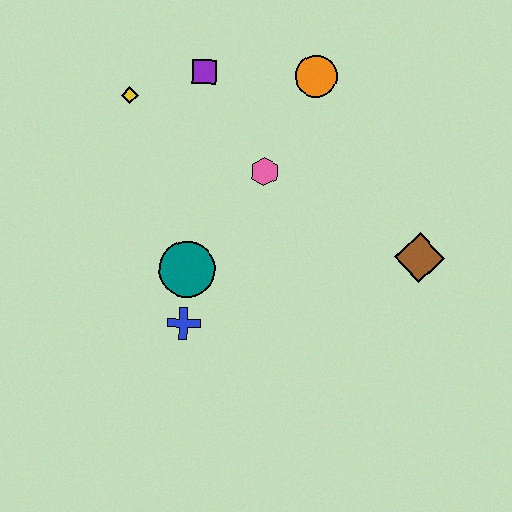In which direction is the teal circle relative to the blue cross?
The teal circle is above the blue cross.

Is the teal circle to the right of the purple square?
No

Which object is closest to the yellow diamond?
The purple square is closest to the yellow diamond.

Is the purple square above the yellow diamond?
Yes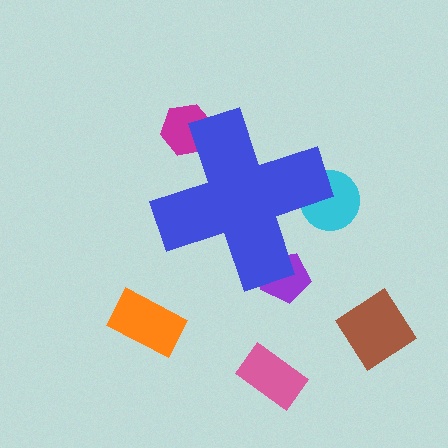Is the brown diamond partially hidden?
No, the brown diamond is fully visible.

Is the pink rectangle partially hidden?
No, the pink rectangle is fully visible.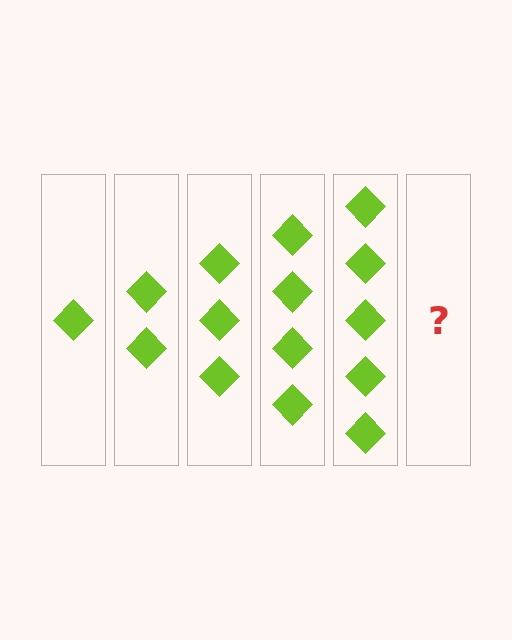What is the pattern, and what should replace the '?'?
The pattern is that each step adds one more diamond. The '?' should be 6 diamonds.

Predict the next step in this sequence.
The next step is 6 diamonds.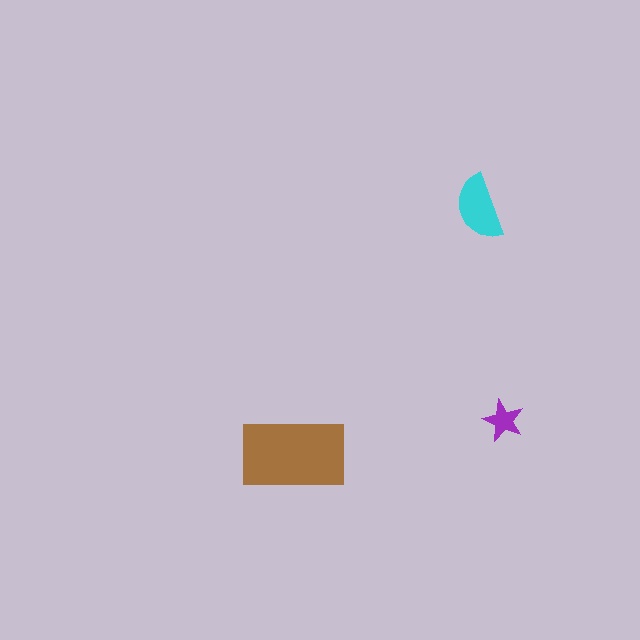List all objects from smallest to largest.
The purple star, the cyan semicircle, the brown rectangle.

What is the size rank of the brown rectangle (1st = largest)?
1st.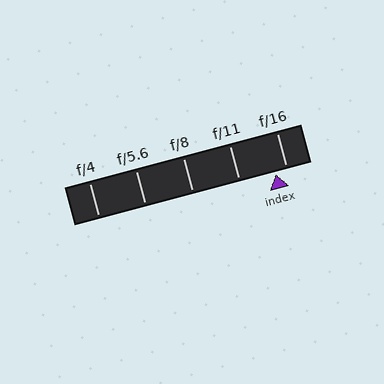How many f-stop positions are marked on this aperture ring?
There are 5 f-stop positions marked.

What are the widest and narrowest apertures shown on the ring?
The widest aperture shown is f/4 and the narrowest is f/16.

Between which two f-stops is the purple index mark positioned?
The index mark is between f/11 and f/16.